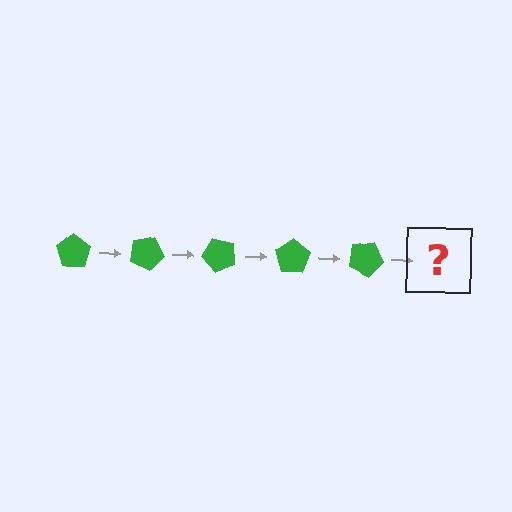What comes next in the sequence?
The next element should be a green pentagon rotated 125 degrees.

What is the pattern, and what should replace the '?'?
The pattern is that the pentagon rotates 25 degrees each step. The '?' should be a green pentagon rotated 125 degrees.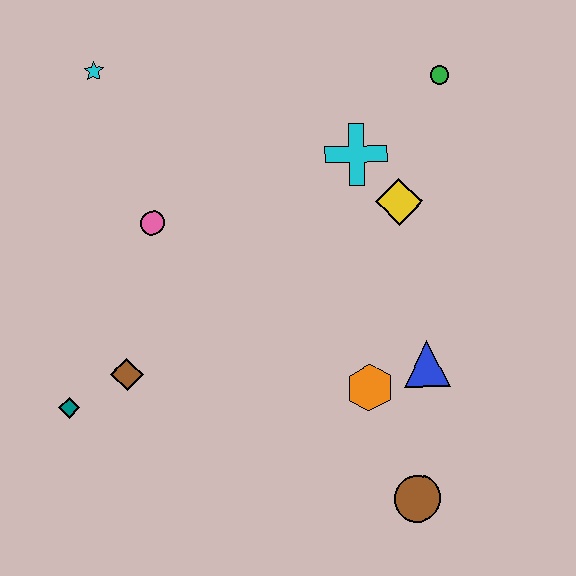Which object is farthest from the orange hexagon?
The cyan star is farthest from the orange hexagon.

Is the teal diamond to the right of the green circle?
No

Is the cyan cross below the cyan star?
Yes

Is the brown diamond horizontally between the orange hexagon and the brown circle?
No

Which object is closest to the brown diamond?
The teal diamond is closest to the brown diamond.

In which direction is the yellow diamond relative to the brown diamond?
The yellow diamond is to the right of the brown diamond.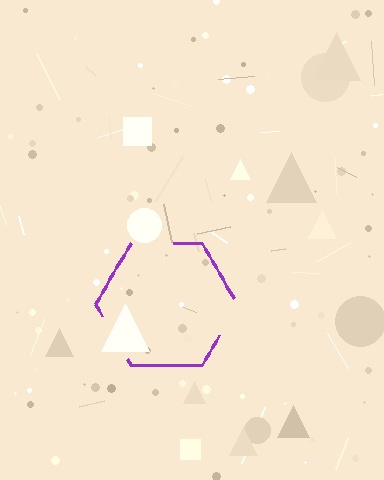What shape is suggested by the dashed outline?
The dashed outline suggests a hexagon.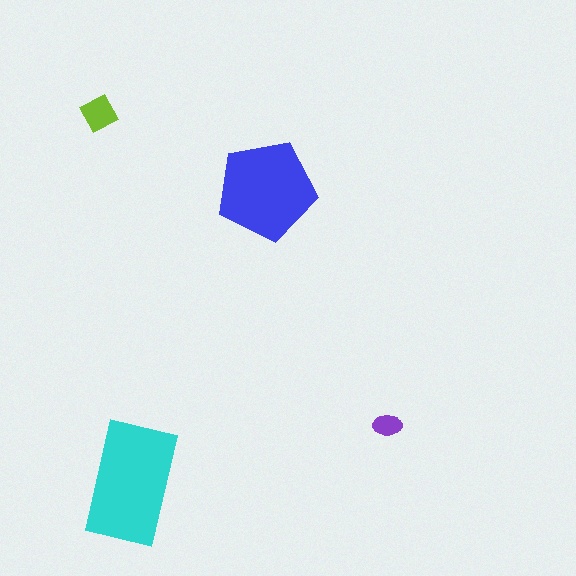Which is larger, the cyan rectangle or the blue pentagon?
The cyan rectangle.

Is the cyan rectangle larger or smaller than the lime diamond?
Larger.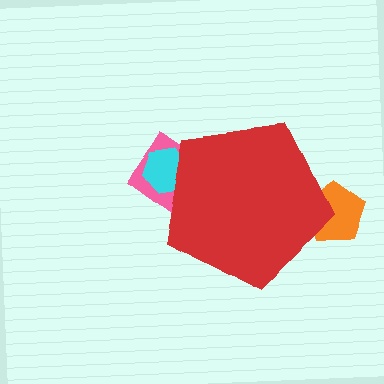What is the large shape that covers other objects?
A red pentagon.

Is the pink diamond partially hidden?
Yes, the pink diamond is partially hidden behind the red pentagon.